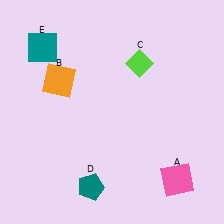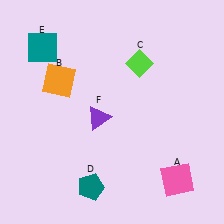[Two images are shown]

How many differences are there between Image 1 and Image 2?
There is 1 difference between the two images.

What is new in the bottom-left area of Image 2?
A purple triangle (F) was added in the bottom-left area of Image 2.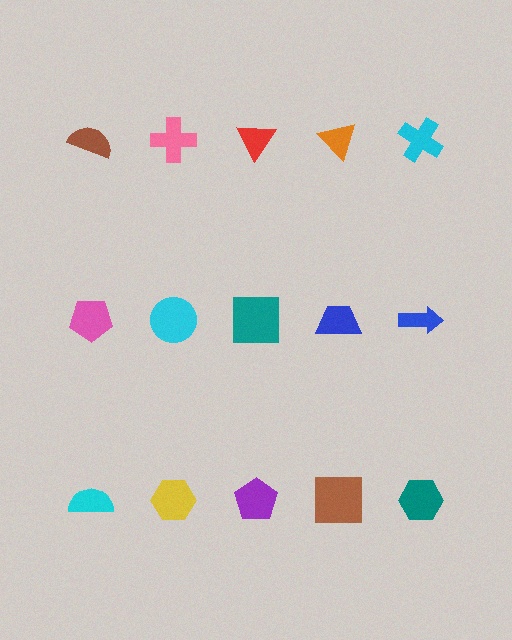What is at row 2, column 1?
A pink pentagon.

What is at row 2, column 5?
A blue arrow.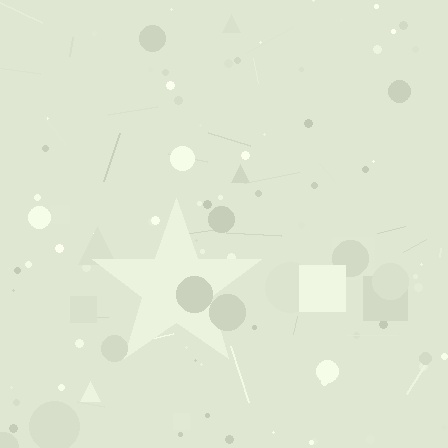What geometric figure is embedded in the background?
A star is embedded in the background.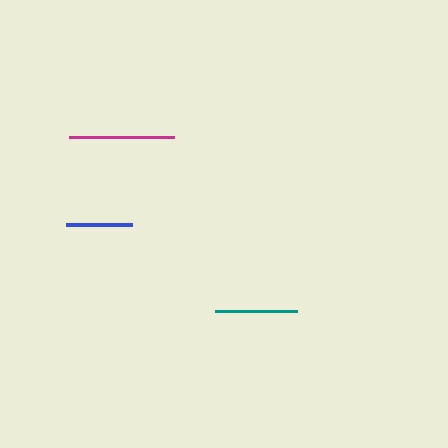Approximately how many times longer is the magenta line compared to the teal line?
The magenta line is approximately 1.3 times the length of the teal line.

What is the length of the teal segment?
The teal segment is approximately 81 pixels long.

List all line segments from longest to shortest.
From longest to shortest: magenta, teal, blue.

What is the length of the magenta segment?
The magenta segment is approximately 105 pixels long.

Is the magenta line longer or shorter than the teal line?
The magenta line is longer than the teal line.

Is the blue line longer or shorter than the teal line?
The teal line is longer than the blue line.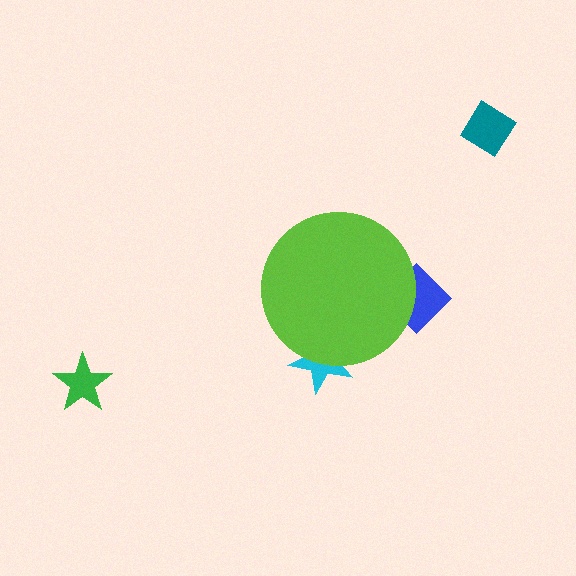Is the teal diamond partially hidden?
No, the teal diamond is fully visible.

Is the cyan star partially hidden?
Yes, the cyan star is partially hidden behind the lime circle.